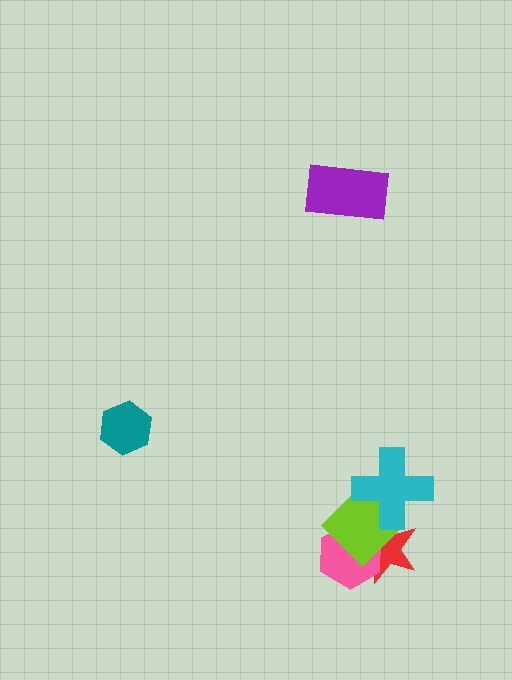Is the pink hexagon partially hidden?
Yes, it is partially covered by another shape.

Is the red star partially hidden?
Yes, it is partially covered by another shape.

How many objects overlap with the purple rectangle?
0 objects overlap with the purple rectangle.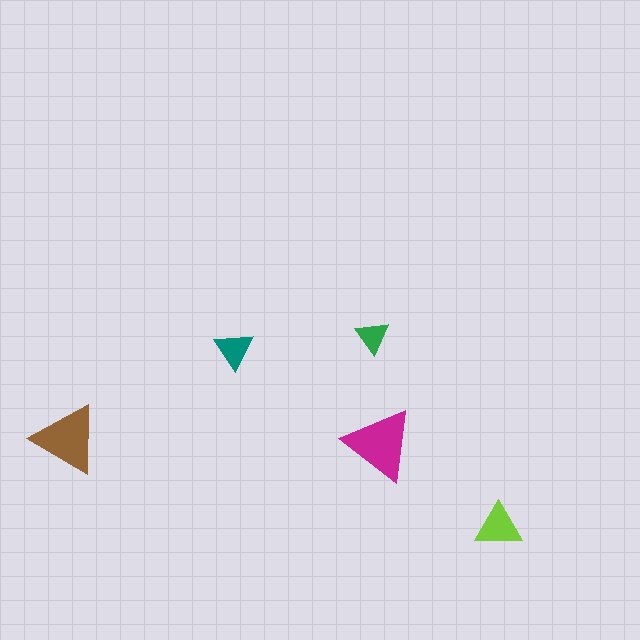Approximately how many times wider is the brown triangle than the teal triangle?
About 2 times wider.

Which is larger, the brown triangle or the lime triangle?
The brown one.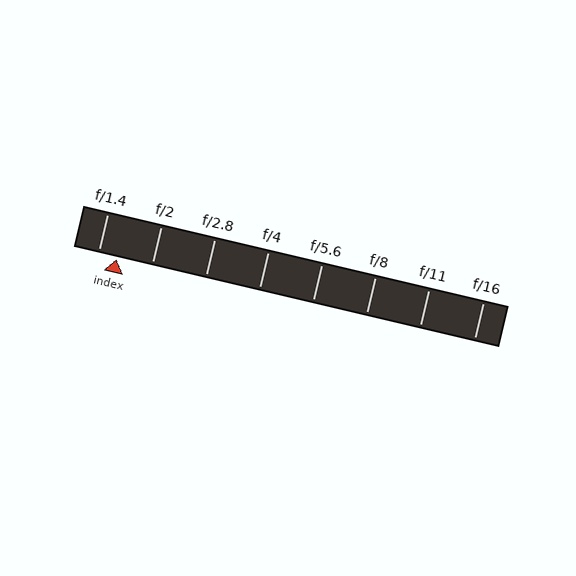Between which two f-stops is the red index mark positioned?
The index mark is between f/1.4 and f/2.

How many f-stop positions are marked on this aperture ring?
There are 8 f-stop positions marked.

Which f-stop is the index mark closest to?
The index mark is closest to f/1.4.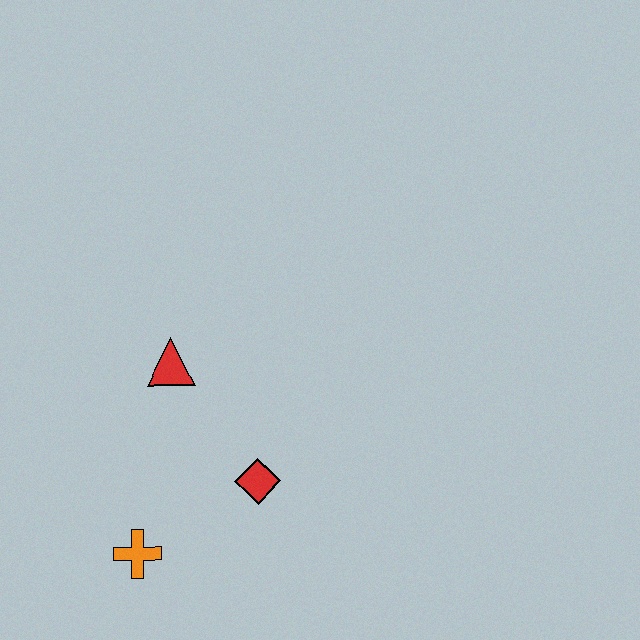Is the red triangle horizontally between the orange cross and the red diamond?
Yes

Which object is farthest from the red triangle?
The orange cross is farthest from the red triangle.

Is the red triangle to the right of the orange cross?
Yes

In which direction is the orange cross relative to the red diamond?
The orange cross is to the left of the red diamond.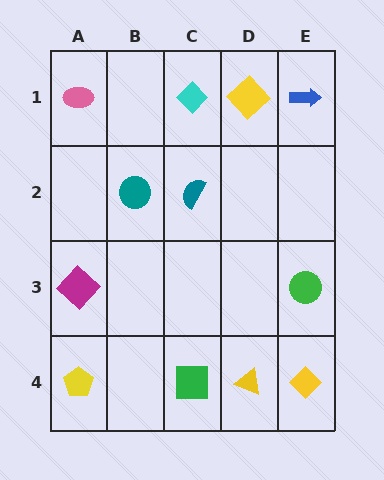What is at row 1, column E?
A blue arrow.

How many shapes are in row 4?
4 shapes.